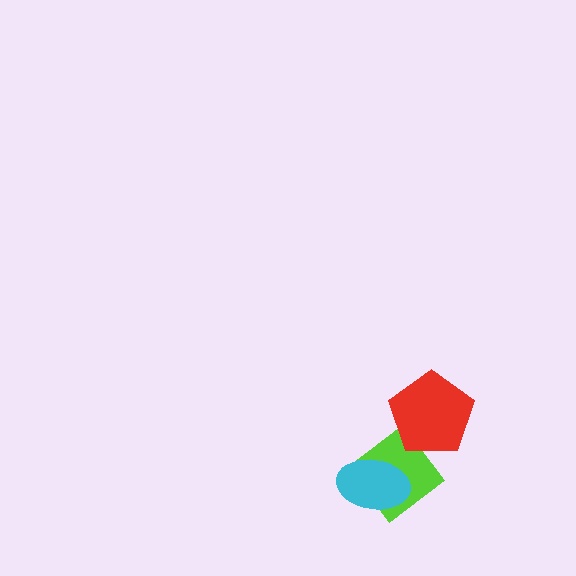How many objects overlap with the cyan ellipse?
1 object overlaps with the cyan ellipse.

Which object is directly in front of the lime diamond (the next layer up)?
The cyan ellipse is directly in front of the lime diamond.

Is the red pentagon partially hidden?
No, no other shape covers it.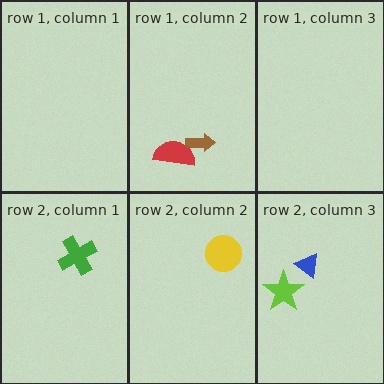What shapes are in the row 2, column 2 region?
The yellow circle.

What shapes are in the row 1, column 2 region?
The brown arrow, the red semicircle.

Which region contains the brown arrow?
The row 1, column 2 region.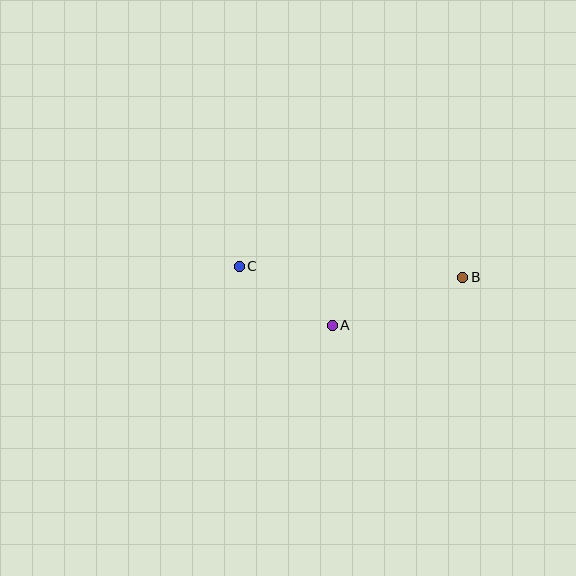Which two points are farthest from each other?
Points B and C are farthest from each other.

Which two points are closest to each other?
Points A and C are closest to each other.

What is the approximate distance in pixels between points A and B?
The distance between A and B is approximately 139 pixels.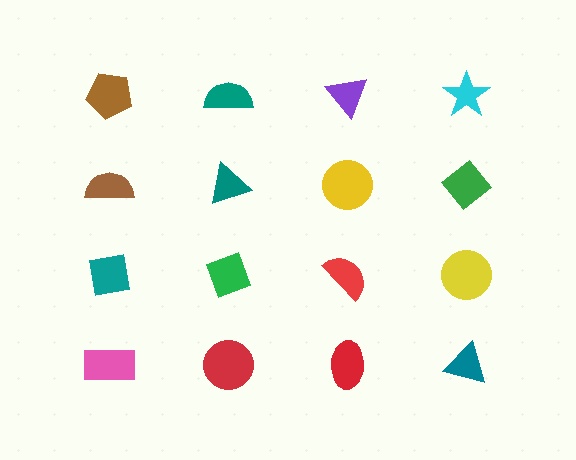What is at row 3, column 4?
A yellow circle.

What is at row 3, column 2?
A green diamond.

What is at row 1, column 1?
A brown pentagon.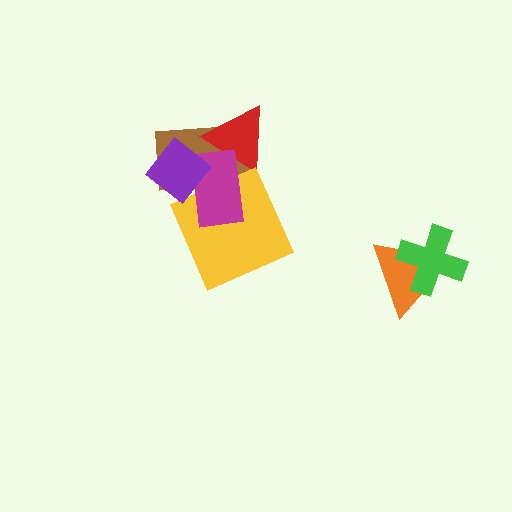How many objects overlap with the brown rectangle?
4 objects overlap with the brown rectangle.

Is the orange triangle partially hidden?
Yes, it is partially covered by another shape.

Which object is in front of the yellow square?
The magenta rectangle is in front of the yellow square.